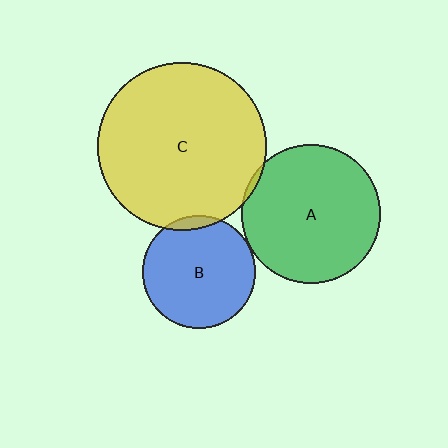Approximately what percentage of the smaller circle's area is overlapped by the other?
Approximately 5%.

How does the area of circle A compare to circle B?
Approximately 1.5 times.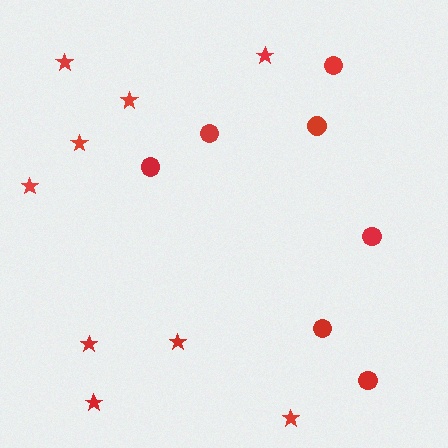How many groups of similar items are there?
There are 2 groups: one group of circles (7) and one group of stars (9).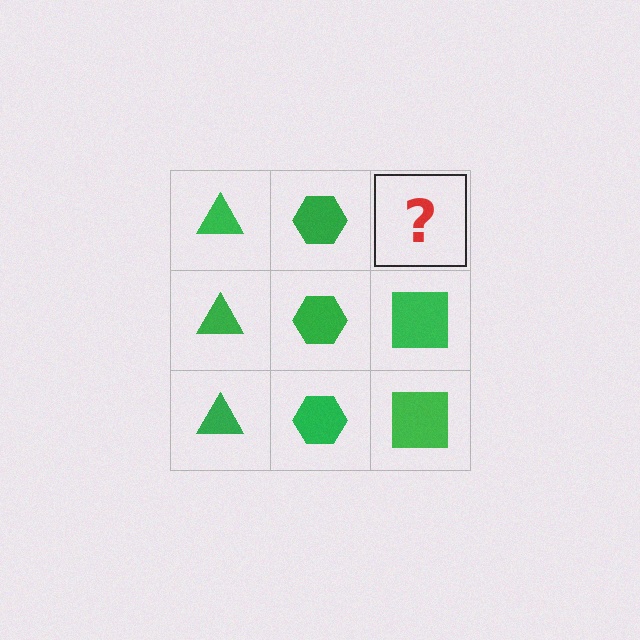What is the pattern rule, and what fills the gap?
The rule is that each column has a consistent shape. The gap should be filled with a green square.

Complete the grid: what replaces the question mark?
The question mark should be replaced with a green square.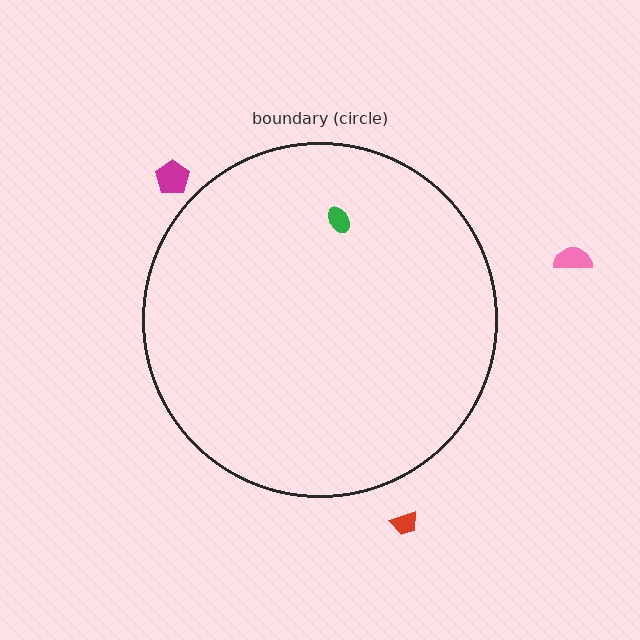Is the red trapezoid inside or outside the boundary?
Outside.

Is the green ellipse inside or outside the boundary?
Inside.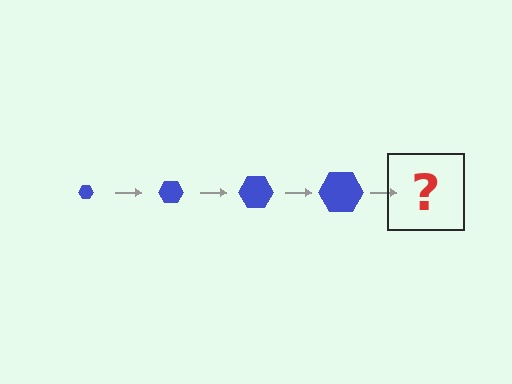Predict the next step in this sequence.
The next step is a blue hexagon, larger than the previous one.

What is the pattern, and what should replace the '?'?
The pattern is that the hexagon gets progressively larger each step. The '?' should be a blue hexagon, larger than the previous one.